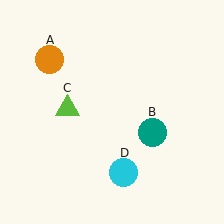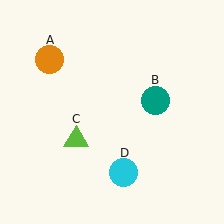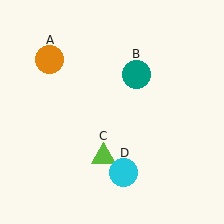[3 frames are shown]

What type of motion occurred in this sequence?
The teal circle (object B), lime triangle (object C) rotated counterclockwise around the center of the scene.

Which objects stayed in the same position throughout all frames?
Orange circle (object A) and cyan circle (object D) remained stationary.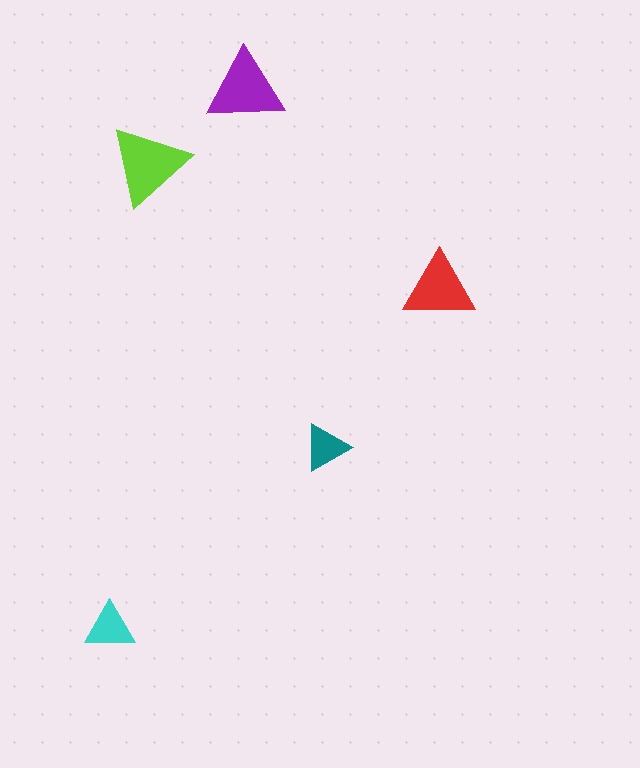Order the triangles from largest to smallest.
the lime one, the purple one, the red one, the cyan one, the teal one.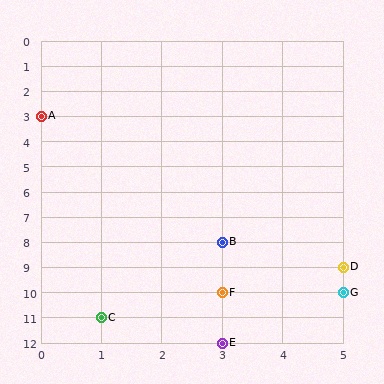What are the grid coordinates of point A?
Point A is at grid coordinates (0, 3).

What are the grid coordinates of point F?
Point F is at grid coordinates (3, 10).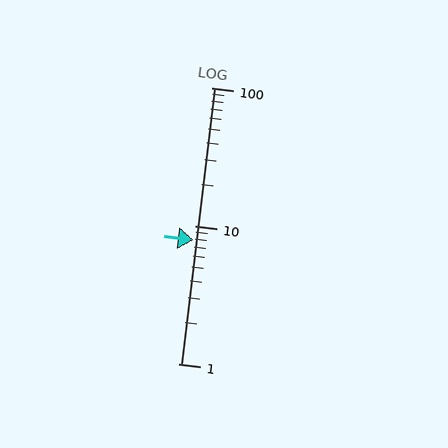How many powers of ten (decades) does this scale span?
The scale spans 2 decades, from 1 to 100.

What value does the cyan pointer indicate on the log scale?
The pointer indicates approximately 7.8.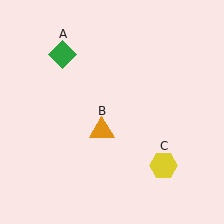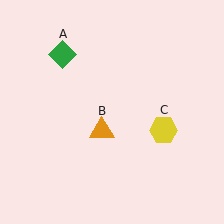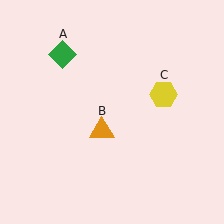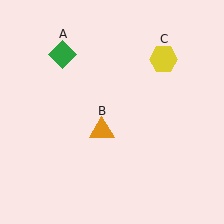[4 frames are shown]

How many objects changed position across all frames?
1 object changed position: yellow hexagon (object C).